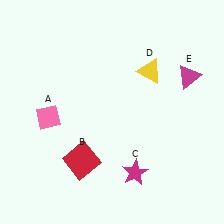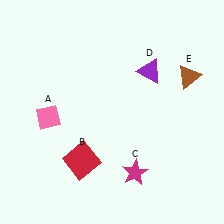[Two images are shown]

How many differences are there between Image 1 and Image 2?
There are 2 differences between the two images.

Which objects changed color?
D changed from yellow to purple. E changed from magenta to brown.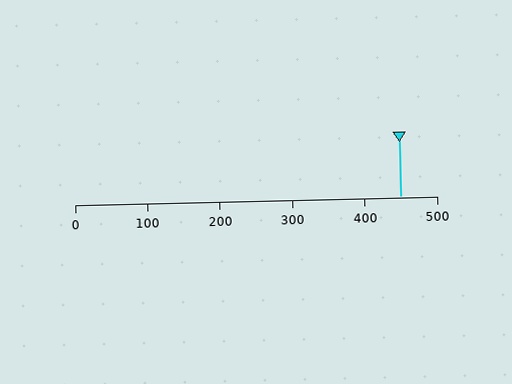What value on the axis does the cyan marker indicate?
The marker indicates approximately 450.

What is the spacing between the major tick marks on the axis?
The major ticks are spaced 100 apart.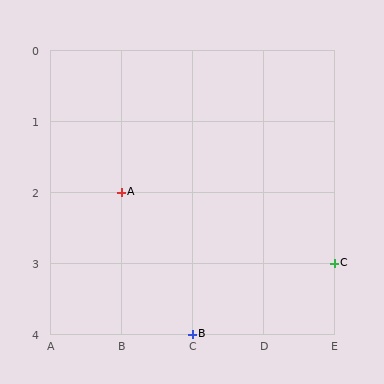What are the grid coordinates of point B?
Point B is at grid coordinates (C, 4).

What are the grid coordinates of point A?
Point A is at grid coordinates (B, 2).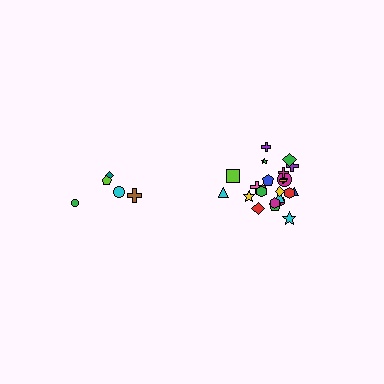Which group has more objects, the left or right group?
The right group.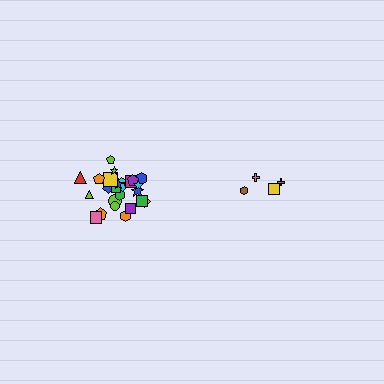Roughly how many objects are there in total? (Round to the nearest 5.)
Roughly 30 objects in total.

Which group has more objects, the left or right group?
The left group.